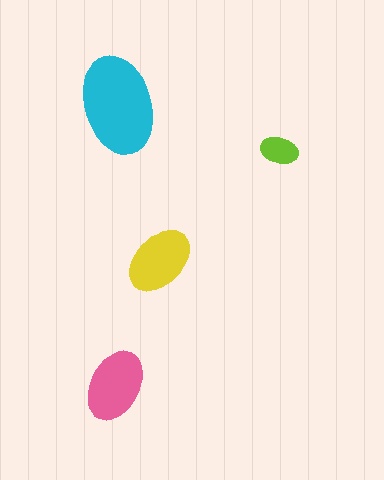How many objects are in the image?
There are 4 objects in the image.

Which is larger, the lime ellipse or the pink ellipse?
The pink one.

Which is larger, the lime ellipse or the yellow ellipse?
The yellow one.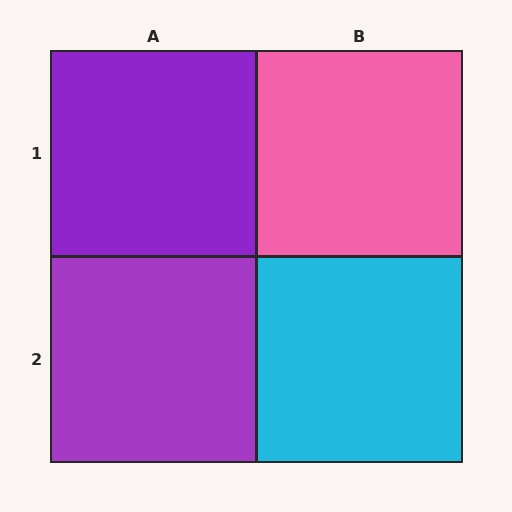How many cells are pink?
1 cell is pink.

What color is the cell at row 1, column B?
Pink.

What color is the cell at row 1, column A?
Purple.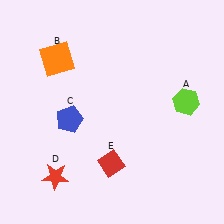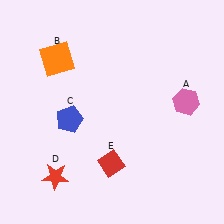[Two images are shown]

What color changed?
The hexagon (A) changed from lime in Image 1 to pink in Image 2.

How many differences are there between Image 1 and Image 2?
There is 1 difference between the two images.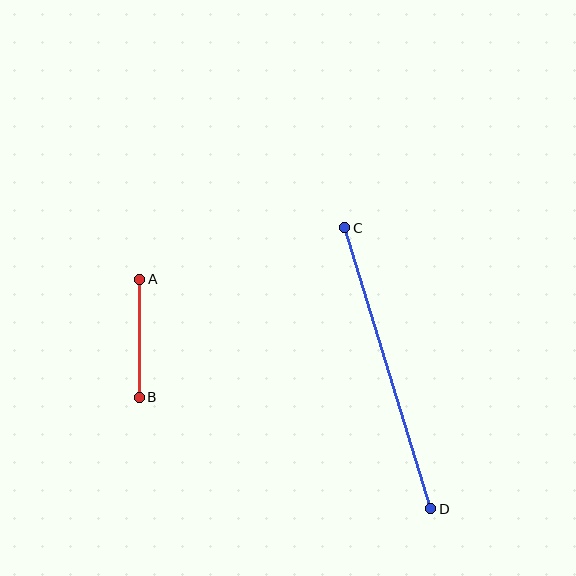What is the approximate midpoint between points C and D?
The midpoint is at approximately (388, 368) pixels.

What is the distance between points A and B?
The distance is approximately 118 pixels.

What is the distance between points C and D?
The distance is approximately 294 pixels.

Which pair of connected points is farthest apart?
Points C and D are farthest apart.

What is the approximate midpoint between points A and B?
The midpoint is at approximately (139, 338) pixels.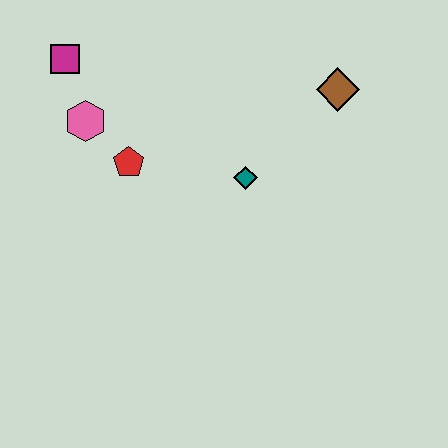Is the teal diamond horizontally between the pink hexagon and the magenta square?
No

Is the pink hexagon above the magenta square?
No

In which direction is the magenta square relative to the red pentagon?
The magenta square is above the red pentagon.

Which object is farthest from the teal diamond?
The magenta square is farthest from the teal diamond.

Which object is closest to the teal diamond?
The red pentagon is closest to the teal diamond.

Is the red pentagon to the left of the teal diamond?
Yes